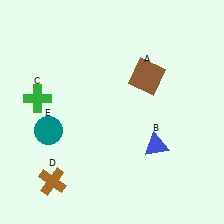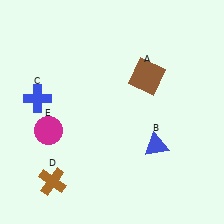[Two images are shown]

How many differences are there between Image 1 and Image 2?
There are 2 differences between the two images.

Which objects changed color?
C changed from green to blue. E changed from teal to magenta.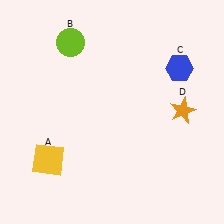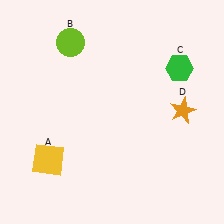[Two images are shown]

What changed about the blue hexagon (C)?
In Image 1, C is blue. In Image 2, it changed to green.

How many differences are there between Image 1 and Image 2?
There is 1 difference between the two images.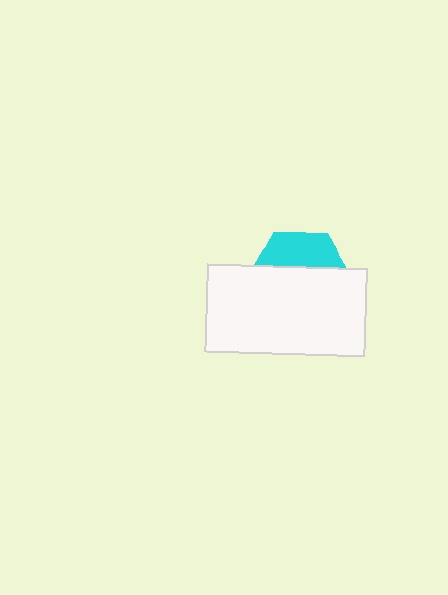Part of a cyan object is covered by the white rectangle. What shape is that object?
It is a hexagon.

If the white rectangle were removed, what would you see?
You would see the complete cyan hexagon.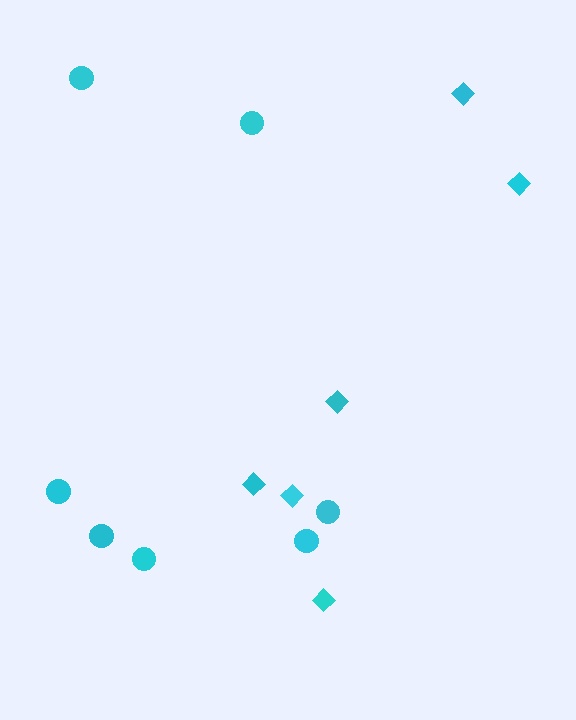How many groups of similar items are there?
There are 2 groups: one group of circles (7) and one group of diamonds (6).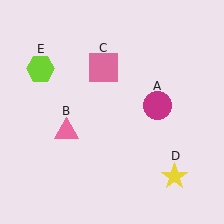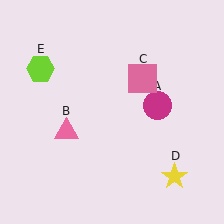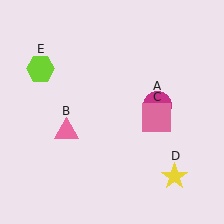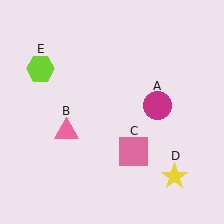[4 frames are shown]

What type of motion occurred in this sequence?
The pink square (object C) rotated clockwise around the center of the scene.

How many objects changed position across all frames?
1 object changed position: pink square (object C).